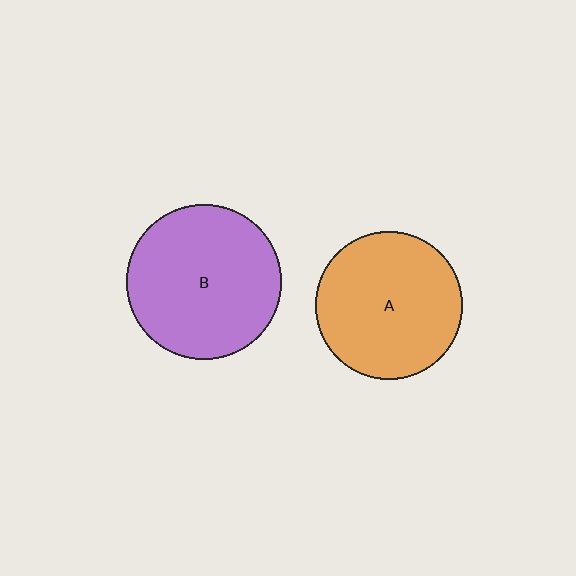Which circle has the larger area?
Circle B (purple).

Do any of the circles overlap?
No, none of the circles overlap.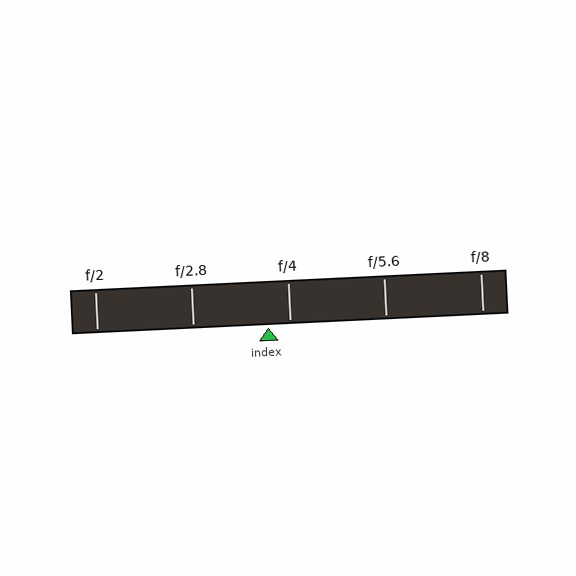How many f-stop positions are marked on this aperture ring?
There are 5 f-stop positions marked.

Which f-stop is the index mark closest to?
The index mark is closest to f/4.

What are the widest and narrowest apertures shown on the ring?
The widest aperture shown is f/2 and the narrowest is f/8.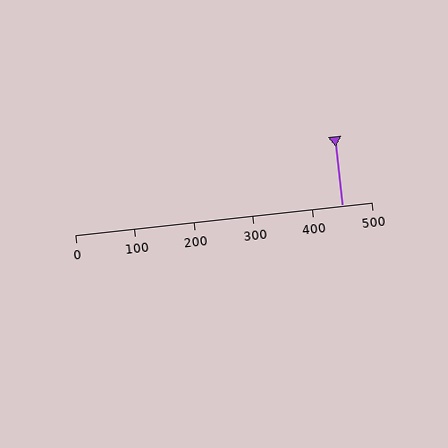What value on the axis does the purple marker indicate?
The marker indicates approximately 450.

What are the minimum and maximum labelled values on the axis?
The axis runs from 0 to 500.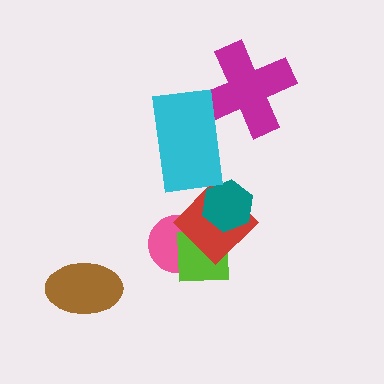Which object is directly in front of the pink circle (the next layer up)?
The lime square is directly in front of the pink circle.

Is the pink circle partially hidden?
Yes, it is partially covered by another shape.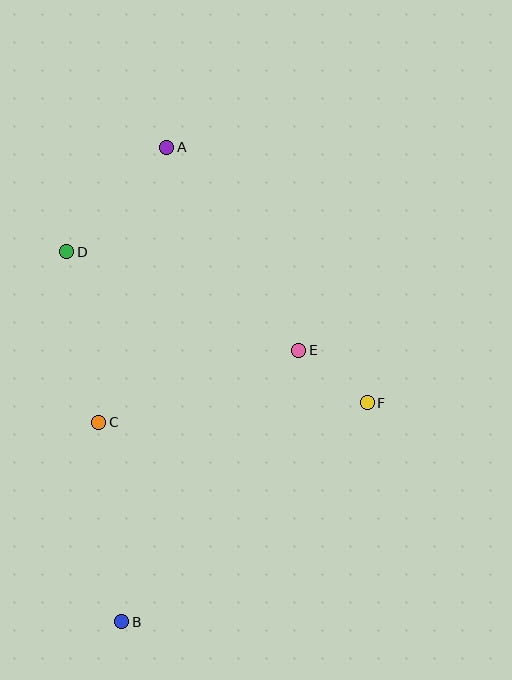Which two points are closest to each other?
Points E and F are closest to each other.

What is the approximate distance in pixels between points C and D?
The distance between C and D is approximately 173 pixels.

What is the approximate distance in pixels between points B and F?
The distance between B and F is approximately 329 pixels.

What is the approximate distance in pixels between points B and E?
The distance between B and E is approximately 324 pixels.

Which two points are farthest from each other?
Points A and B are farthest from each other.